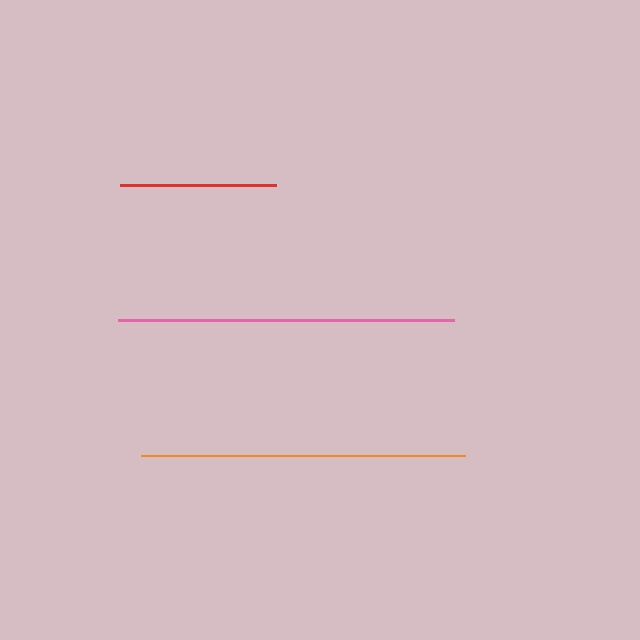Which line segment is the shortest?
The red line is the shortest at approximately 156 pixels.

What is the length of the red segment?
The red segment is approximately 156 pixels long.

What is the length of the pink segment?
The pink segment is approximately 336 pixels long.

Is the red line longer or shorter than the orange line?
The orange line is longer than the red line.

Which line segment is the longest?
The pink line is the longest at approximately 336 pixels.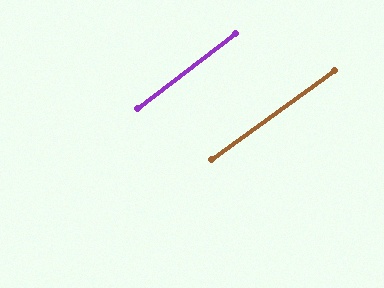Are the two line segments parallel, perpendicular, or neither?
Parallel — their directions differ by only 1.7°.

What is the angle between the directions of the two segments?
Approximately 2 degrees.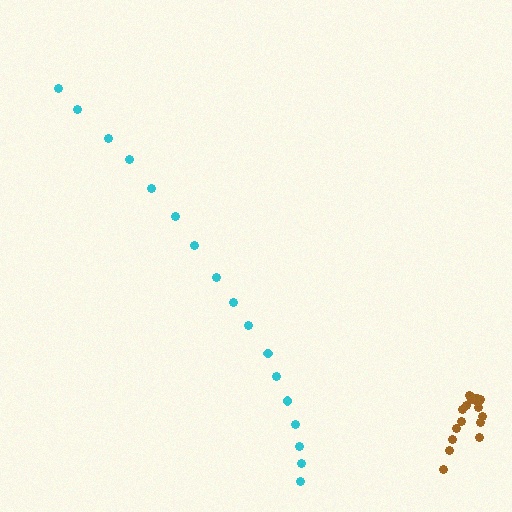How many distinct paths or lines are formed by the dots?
There are 2 distinct paths.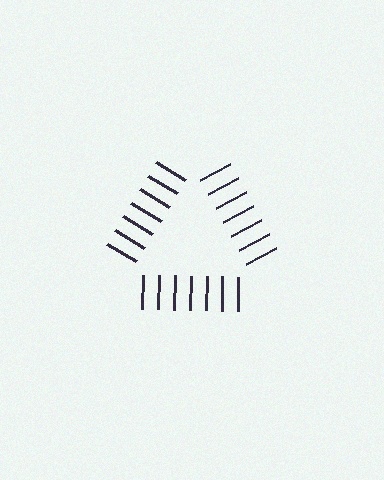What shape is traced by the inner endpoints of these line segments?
An illusory triangle — the line segments terminate on its edges but no continuous stroke is drawn.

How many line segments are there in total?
21 — 7 along each of the 3 edges.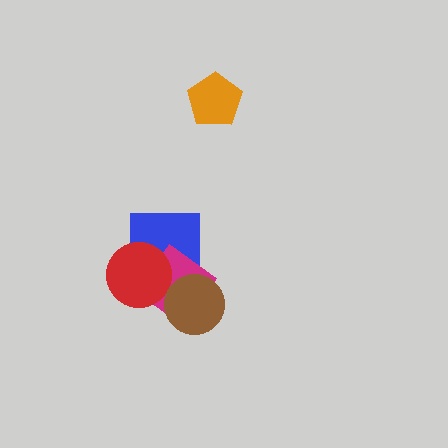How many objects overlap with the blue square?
2 objects overlap with the blue square.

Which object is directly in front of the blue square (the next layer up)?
The magenta diamond is directly in front of the blue square.